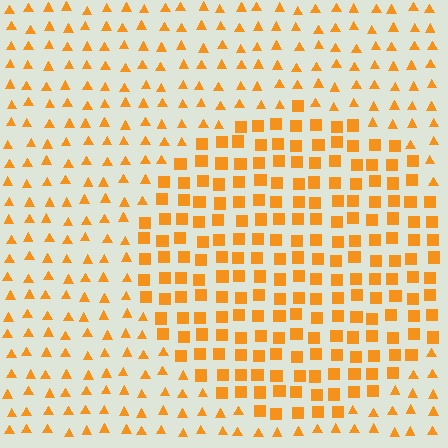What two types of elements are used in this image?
The image uses squares inside the circle region and triangles outside it.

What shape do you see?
I see a circle.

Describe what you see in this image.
The image is filled with small orange elements arranged in a uniform grid. A circle-shaped region contains squares, while the surrounding area contains triangles. The boundary is defined purely by the change in element shape.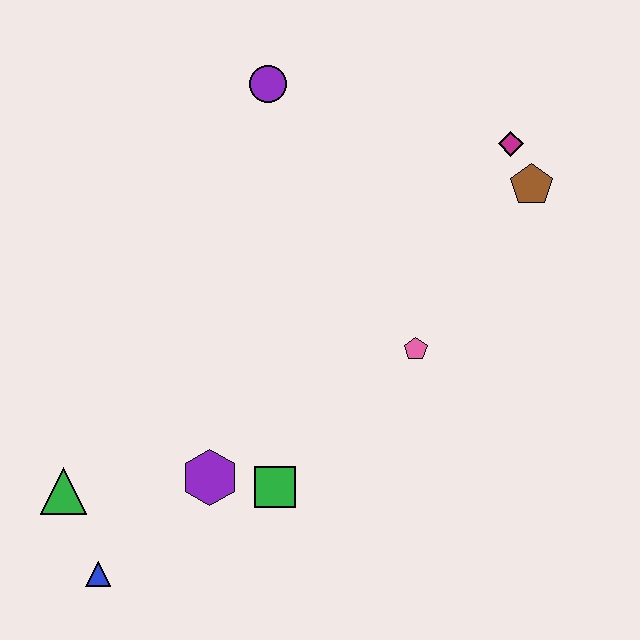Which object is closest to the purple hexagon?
The green square is closest to the purple hexagon.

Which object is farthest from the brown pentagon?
The blue triangle is farthest from the brown pentagon.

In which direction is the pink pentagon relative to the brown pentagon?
The pink pentagon is below the brown pentagon.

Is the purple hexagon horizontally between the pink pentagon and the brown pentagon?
No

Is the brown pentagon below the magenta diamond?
Yes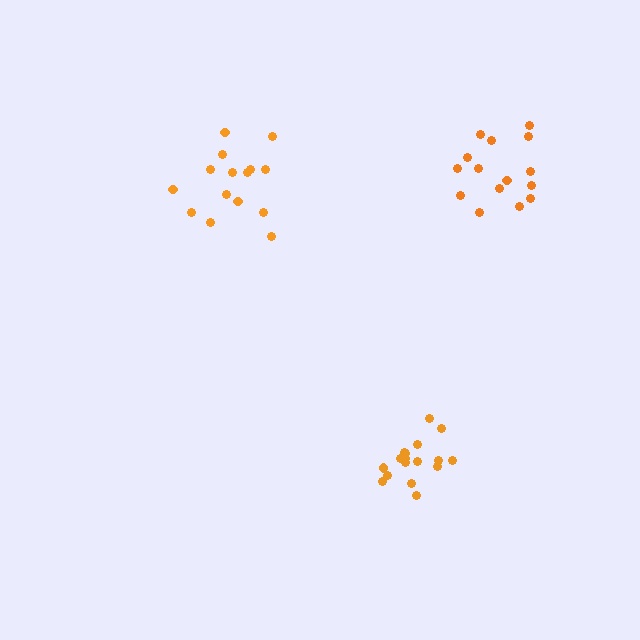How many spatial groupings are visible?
There are 3 spatial groupings.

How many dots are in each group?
Group 1: 15 dots, Group 2: 17 dots, Group 3: 15 dots (47 total).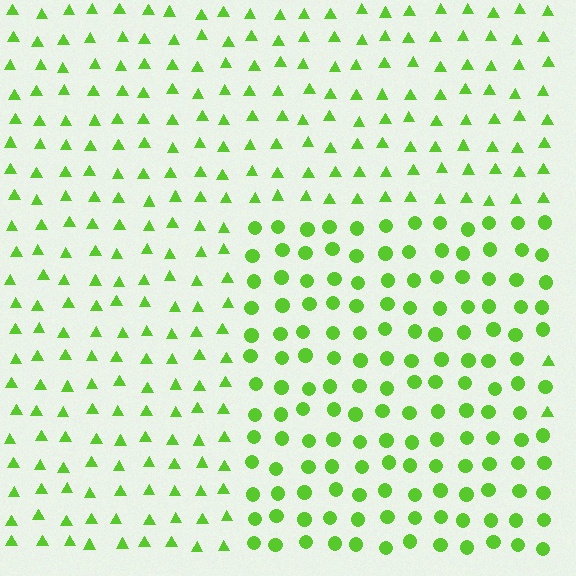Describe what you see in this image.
The image is filled with small lime elements arranged in a uniform grid. A rectangle-shaped region contains circles, while the surrounding area contains triangles. The boundary is defined purely by the change in element shape.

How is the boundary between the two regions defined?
The boundary is defined by a change in element shape: circles inside vs. triangles outside. All elements share the same color and spacing.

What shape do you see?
I see a rectangle.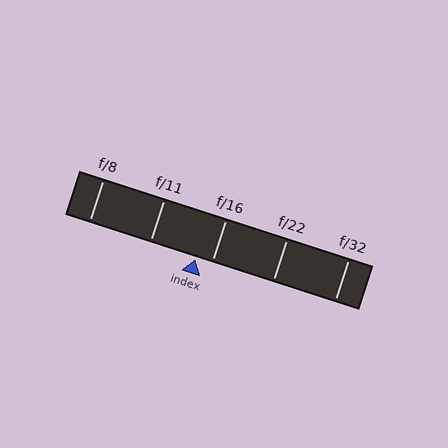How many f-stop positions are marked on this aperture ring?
There are 5 f-stop positions marked.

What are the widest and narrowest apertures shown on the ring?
The widest aperture shown is f/8 and the narrowest is f/32.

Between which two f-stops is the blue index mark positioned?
The index mark is between f/11 and f/16.